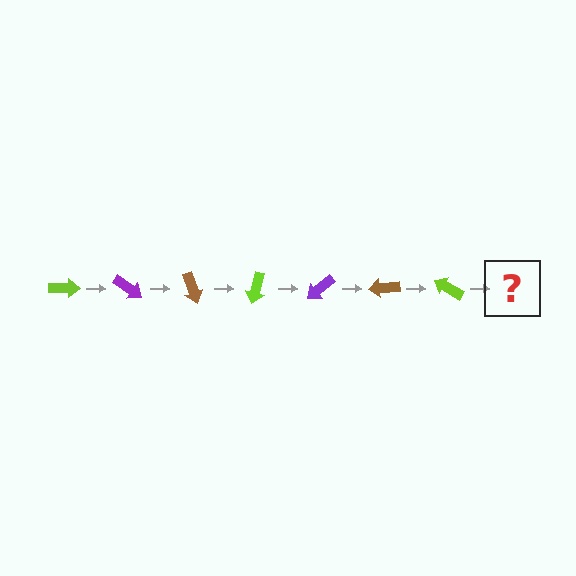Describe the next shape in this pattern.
It should be a purple arrow, rotated 245 degrees from the start.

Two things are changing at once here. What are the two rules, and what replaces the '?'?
The two rules are that it rotates 35 degrees each step and the color cycles through lime, purple, and brown. The '?' should be a purple arrow, rotated 245 degrees from the start.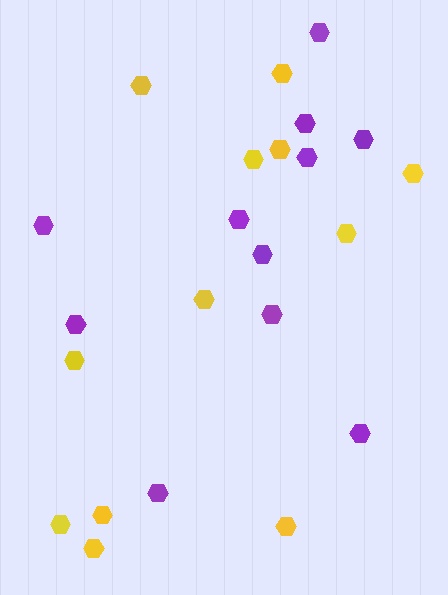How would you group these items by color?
There are 2 groups: one group of purple hexagons (11) and one group of yellow hexagons (12).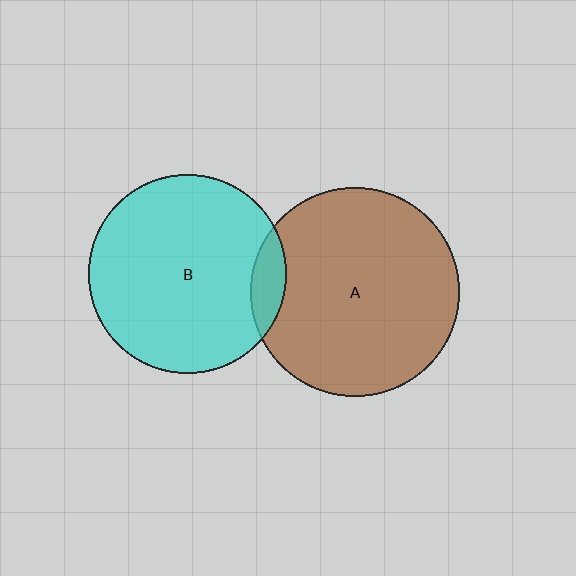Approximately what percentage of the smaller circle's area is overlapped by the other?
Approximately 10%.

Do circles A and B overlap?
Yes.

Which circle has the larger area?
Circle A (brown).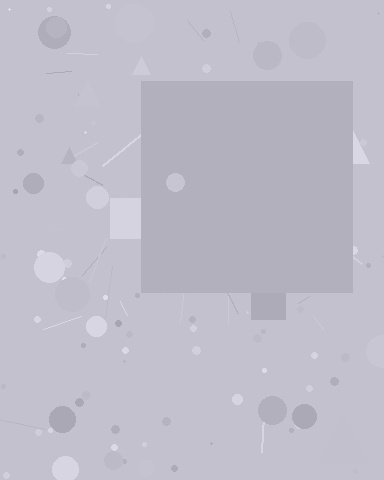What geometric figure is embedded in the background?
A square is embedded in the background.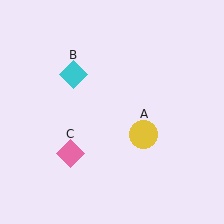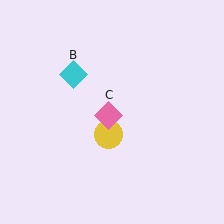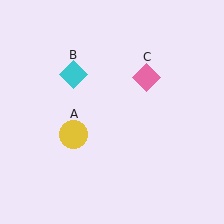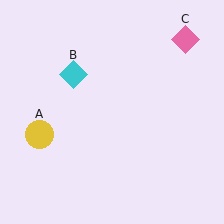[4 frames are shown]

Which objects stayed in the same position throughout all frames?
Cyan diamond (object B) remained stationary.